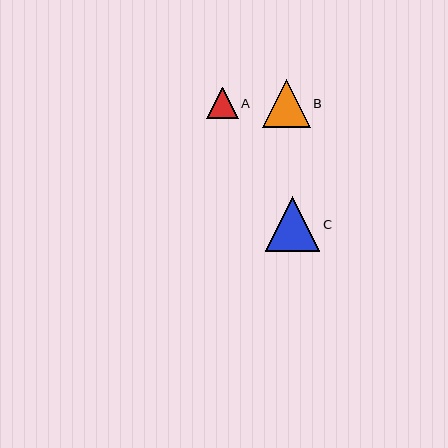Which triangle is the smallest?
Triangle A is the smallest with a size of approximately 31 pixels.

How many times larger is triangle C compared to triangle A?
Triangle C is approximately 1.8 times the size of triangle A.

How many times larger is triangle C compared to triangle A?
Triangle C is approximately 1.8 times the size of triangle A.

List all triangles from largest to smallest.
From largest to smallest: C, B, A.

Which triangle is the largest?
Triangle C is the largest with a size of approximately 55 pixels.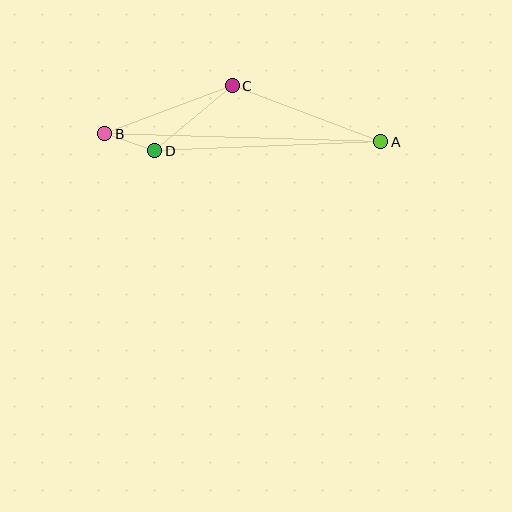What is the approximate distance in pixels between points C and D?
The distance between C and D is approximately 101 pixels.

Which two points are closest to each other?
Points B and D are closest to each other.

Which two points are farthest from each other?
Points A and B are farthest from each other.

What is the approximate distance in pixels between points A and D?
The distance between A and D is approximately 226 pixels.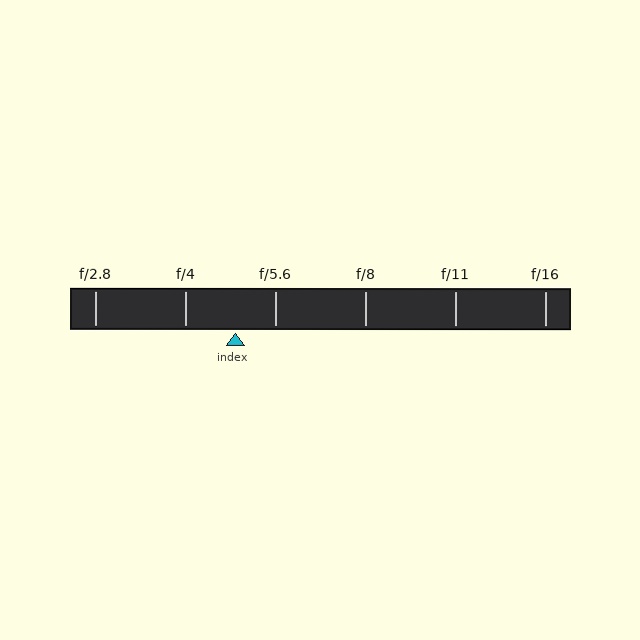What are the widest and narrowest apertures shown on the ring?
The widest aperture shown is f/2.8 and the narrowest is f/16.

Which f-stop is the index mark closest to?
The index mark is closest to f/5.6.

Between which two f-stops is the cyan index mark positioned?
The index mark is between f/4 and f/5.6.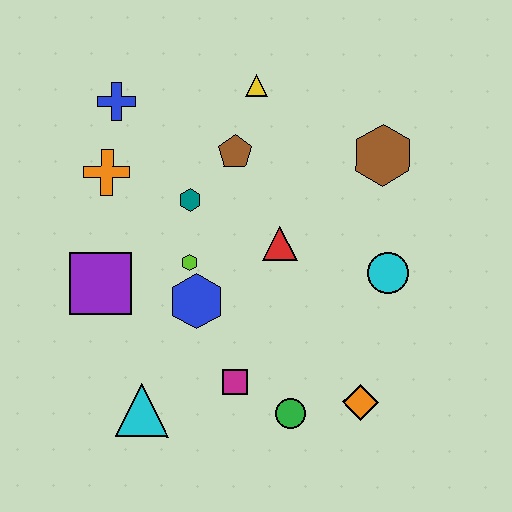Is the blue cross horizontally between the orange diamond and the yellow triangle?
No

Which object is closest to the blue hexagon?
The lime hexagon is closest to the blue hexagon.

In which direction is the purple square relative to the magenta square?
The purple square is to the left of the magenta square.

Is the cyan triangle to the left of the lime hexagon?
Yes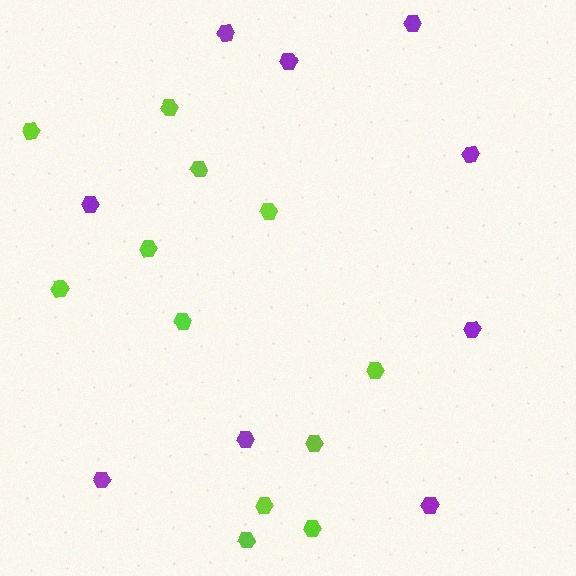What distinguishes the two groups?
There are 2 groups: one group of lime hexagons (12) and one group of purple hexagons (9).